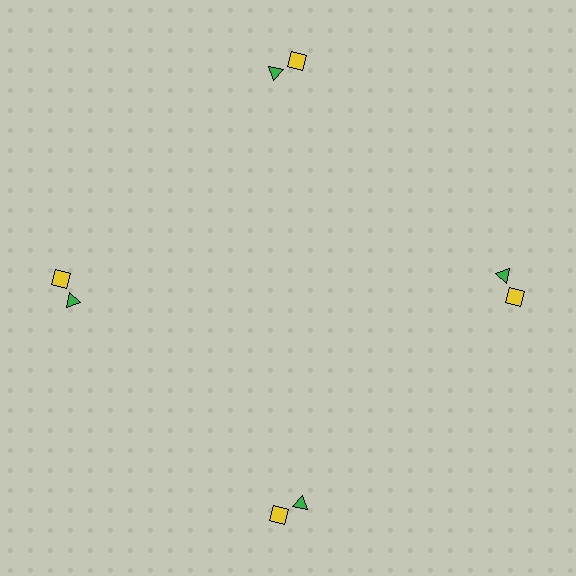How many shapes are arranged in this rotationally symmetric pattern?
There are 8 shapes, arranged in 4 groups of 2.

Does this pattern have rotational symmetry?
Yes, this pattern has 4-fold rotational symmetry. It looks the same after rotating 90 degrees around the center.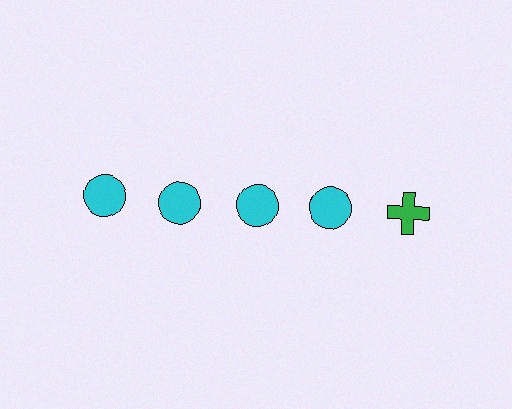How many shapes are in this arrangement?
There are 5 shapes arranged in a grid pattern.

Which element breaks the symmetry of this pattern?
The green cross in the top row, rightmost column breaks the symmetry. All other shapes are cyan circles.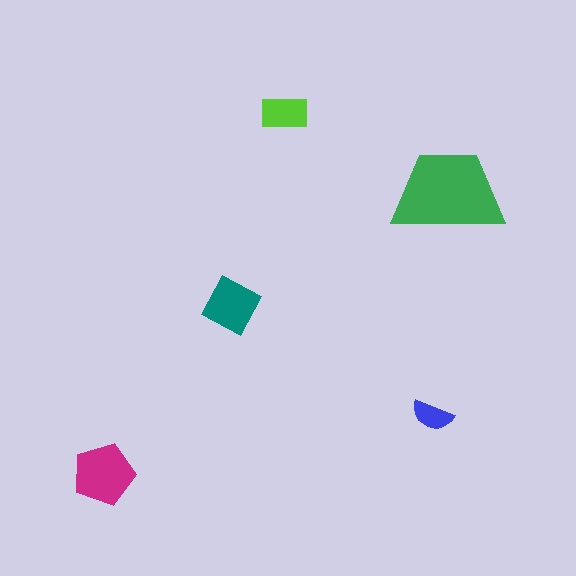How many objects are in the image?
There are 5 objects in the image.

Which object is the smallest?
The blue semicircle.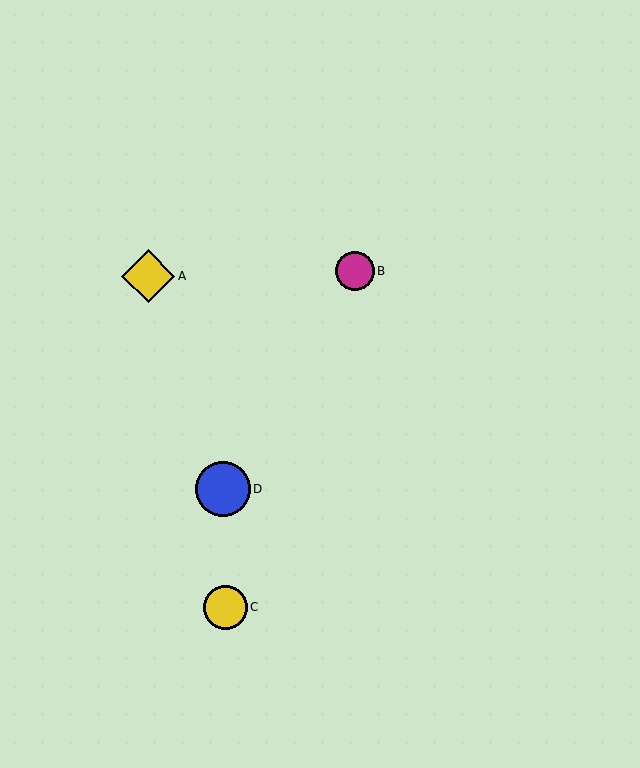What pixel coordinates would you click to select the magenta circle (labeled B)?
Click at (355, 271) to select the magenta circle B.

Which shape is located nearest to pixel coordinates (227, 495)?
The blue circle (labeled D) at (223, 489) is nearest to that location.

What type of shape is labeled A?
Shape A is a yellow diamond.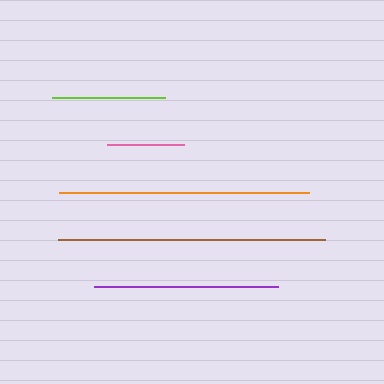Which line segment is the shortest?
The pink line is the shortest at approximately 77 pixels.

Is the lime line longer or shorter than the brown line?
The brown line is longer than the lime line.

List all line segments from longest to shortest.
From longest to shortest: brown, orange, purple, lime, pink.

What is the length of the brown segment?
The brown segment is approximately 267 pixels long.